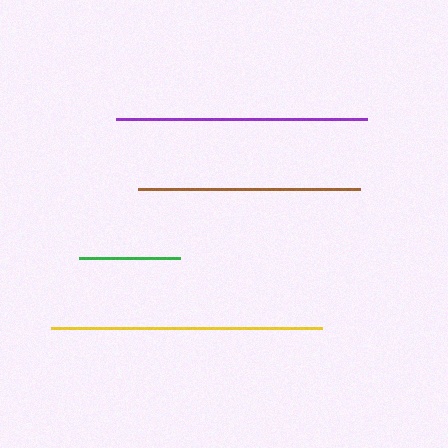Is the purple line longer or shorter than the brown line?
The purple line is longer than the brown line.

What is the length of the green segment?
The green segment is approximately 101 pixels long.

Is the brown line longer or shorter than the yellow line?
The yellow line is longer than the brown line.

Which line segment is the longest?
The yellow line is the longest at approximately 270 pixels.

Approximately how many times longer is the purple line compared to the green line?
The purple line is approximately 2.5 times the length of the green line.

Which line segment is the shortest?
The green line is the shortest at approximately 101 pixels.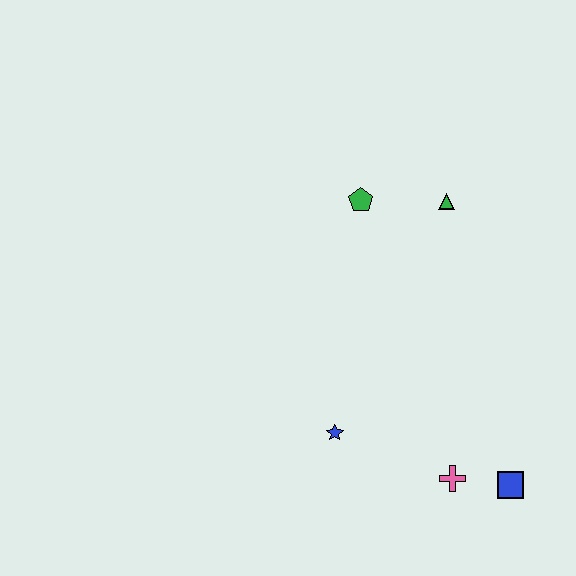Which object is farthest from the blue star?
The green triangle is farthest from the blue star.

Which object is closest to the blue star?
The pink cross is closest to the blue star.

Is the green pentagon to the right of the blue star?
Yes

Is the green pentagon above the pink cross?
Yes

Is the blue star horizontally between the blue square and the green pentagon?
No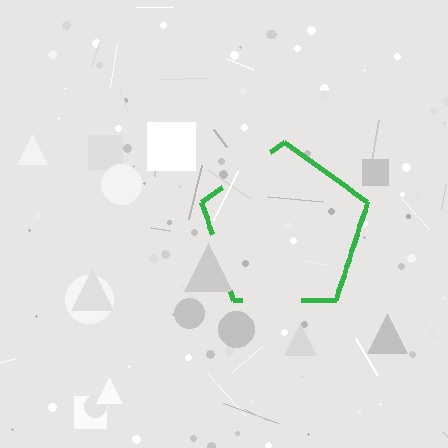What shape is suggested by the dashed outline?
The dashed outline suggests a pentagon.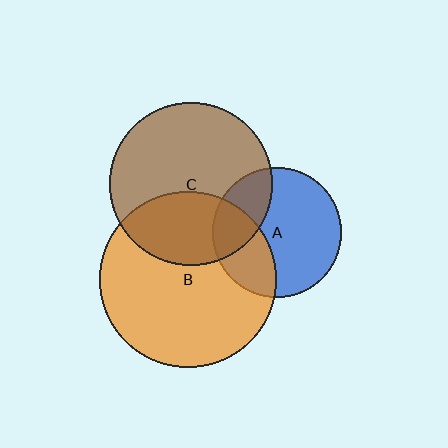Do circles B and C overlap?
Yes.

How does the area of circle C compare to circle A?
Approximately 1.6 times.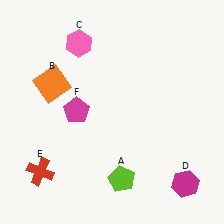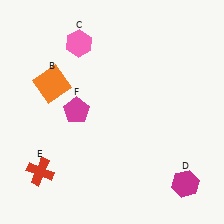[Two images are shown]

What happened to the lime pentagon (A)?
The lime pentagon (A) was removed in Image 2. It was in the bottom-right area of Image 1.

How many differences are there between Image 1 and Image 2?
There is 1 difference between the two images.